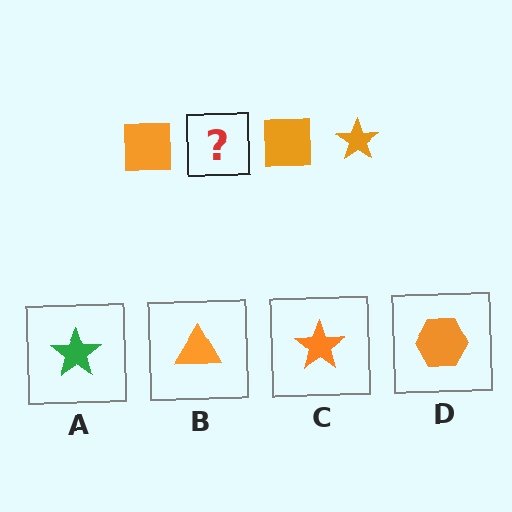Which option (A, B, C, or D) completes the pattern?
C.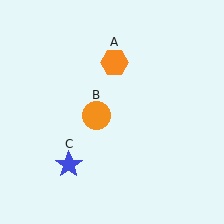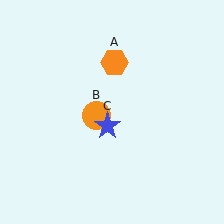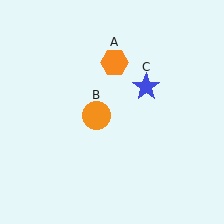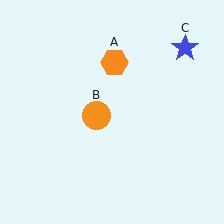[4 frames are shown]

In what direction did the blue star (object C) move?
The blue star (object C) moved up and to the right.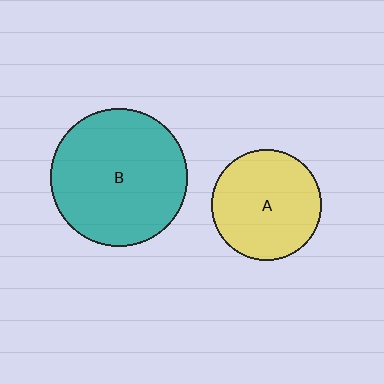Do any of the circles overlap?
No, none of the circles overlap.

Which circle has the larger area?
Circle B (teal).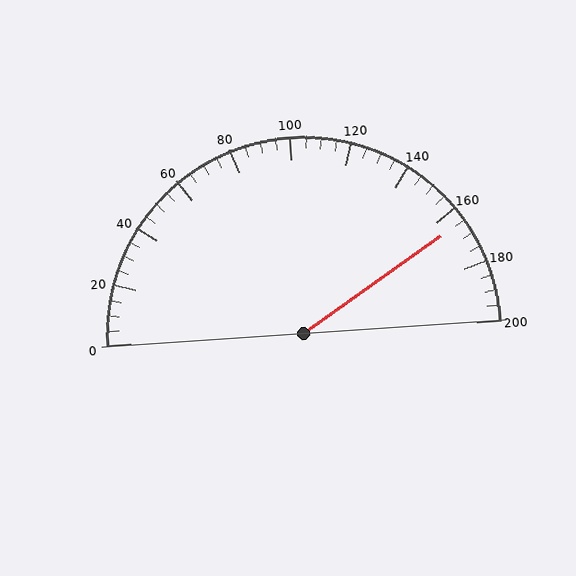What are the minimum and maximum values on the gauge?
The gauge ranges from 0 to 200.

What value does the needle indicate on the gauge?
The needle indicates approximately 165.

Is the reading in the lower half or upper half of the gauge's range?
The reading is in the upper half of the range (0 to 200).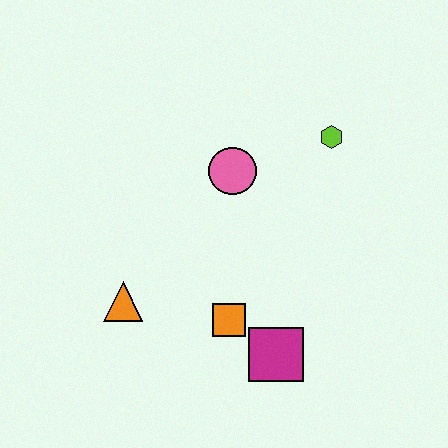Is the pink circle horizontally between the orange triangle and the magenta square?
Yes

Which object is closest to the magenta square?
The orange square is closest to the magenta square.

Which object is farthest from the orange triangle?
The lime hexagon is farthest from the orange triangle.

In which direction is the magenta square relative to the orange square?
The magenta square is to the right of the orange square.